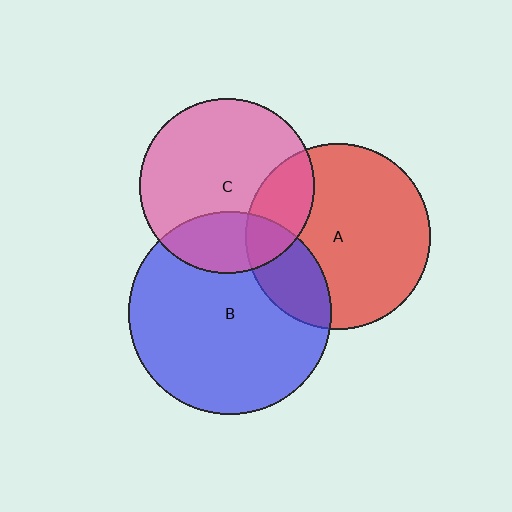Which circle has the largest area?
Circle B (blue).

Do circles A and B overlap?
Yes.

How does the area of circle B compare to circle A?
Approximately 1.2 times.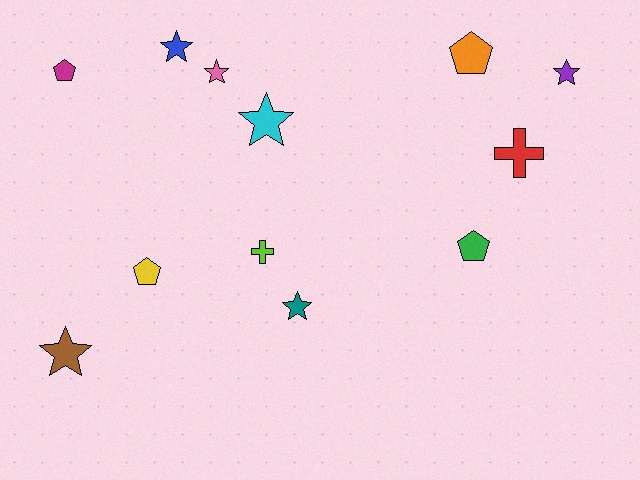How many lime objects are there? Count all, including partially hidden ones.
There is 1 lime object.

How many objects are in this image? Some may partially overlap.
There are 12 objects.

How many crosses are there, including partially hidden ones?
There are 2 crosses.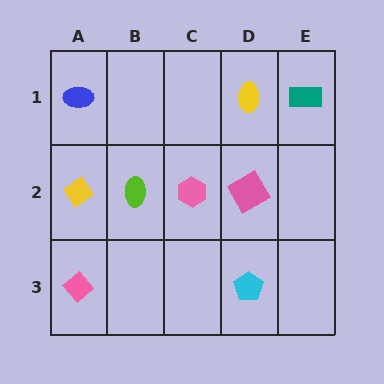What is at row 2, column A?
A yellow diamond.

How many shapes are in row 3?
2 shapes.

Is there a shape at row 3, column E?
No, that cell is empty.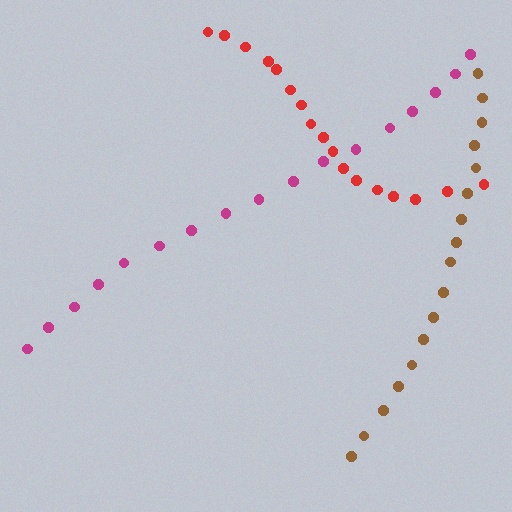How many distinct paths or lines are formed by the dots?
There are 3 distinct paths.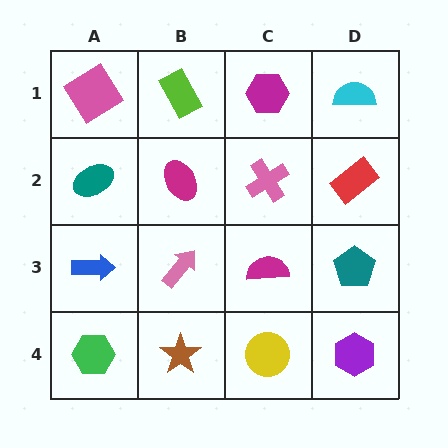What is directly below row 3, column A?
A green hexagon.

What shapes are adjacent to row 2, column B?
A lime rectangle (row 1, column B), a pink arrow (row 3, column B), a teal ellipse (row 2, column A), a pink cross (row 2, column C).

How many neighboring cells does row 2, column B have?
4.